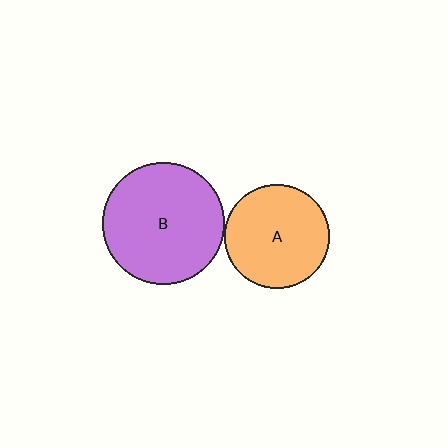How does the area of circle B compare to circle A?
Approximately 1.4 times.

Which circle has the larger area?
Circle B (purple).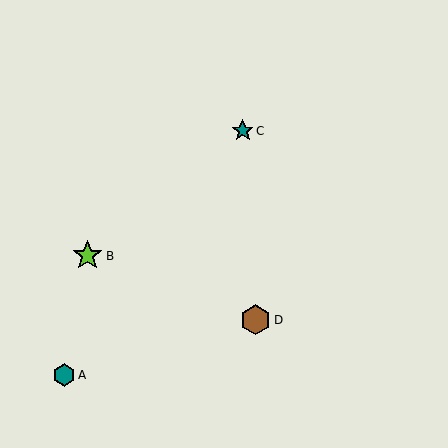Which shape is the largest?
The lime star (labeled B) is the largest.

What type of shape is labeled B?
Shape B is a lime star.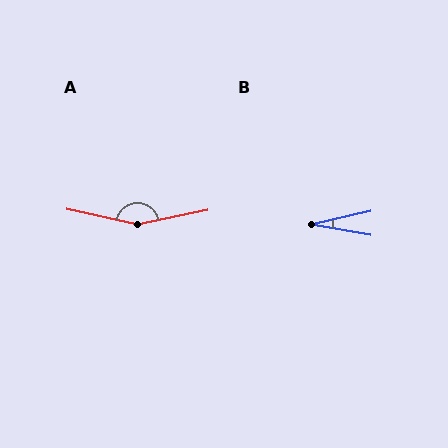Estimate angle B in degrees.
Approximately 22 degrees.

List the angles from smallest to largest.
B (22°), A (156°).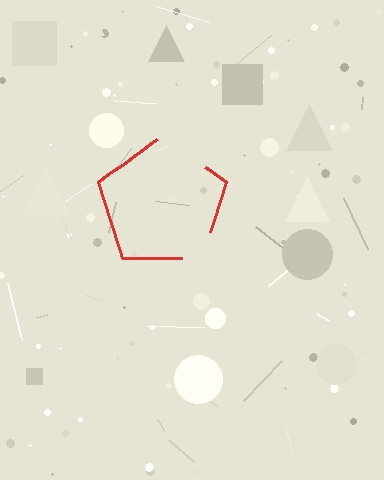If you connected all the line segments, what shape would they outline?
They would outline a pentagon.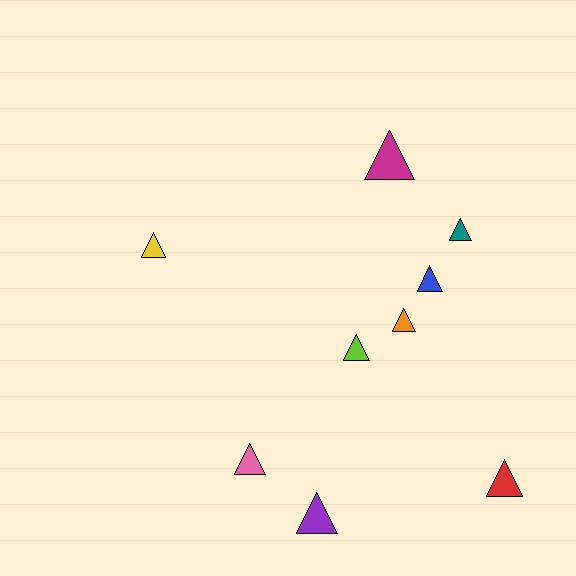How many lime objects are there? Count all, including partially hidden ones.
There is 1 lime object.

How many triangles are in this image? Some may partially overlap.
There are 9 triangles.